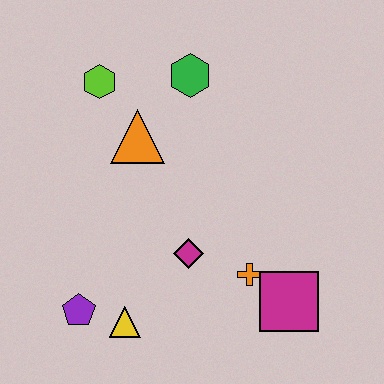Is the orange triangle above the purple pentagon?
Yes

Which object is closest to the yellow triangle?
The purple pentagon is closest to the yellow triangle.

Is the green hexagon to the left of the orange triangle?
No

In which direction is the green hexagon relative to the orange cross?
The green hexagon is above the orange cross.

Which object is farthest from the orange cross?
The lime hexagon is farthest from the orange cross.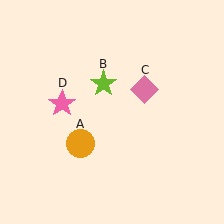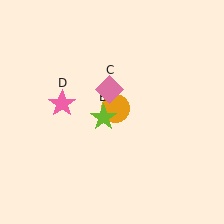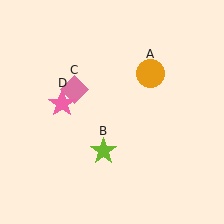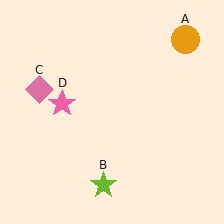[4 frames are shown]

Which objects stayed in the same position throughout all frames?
Pink star (object D) remained stationary.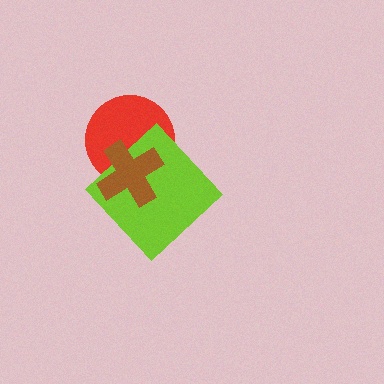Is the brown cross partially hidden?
No, no other shape covers it.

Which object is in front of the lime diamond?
The brown cross is in front of the lime diamond.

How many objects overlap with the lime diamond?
2 objects overlap with the lime diamond.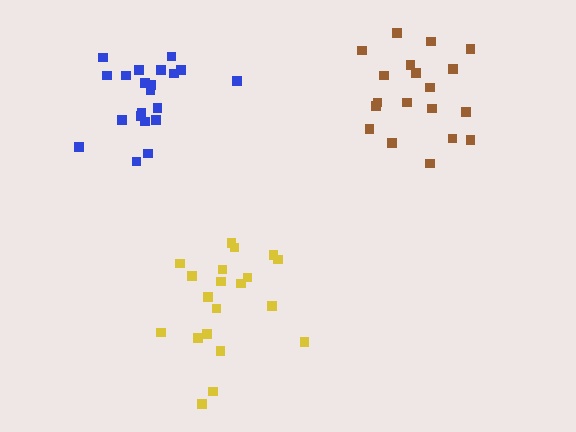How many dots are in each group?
Group 1: 19 dots, Group 2: 20 dots, Group 3: 21 dots (60 total).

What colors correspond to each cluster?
The clusters are colored: brown, yellow, blue.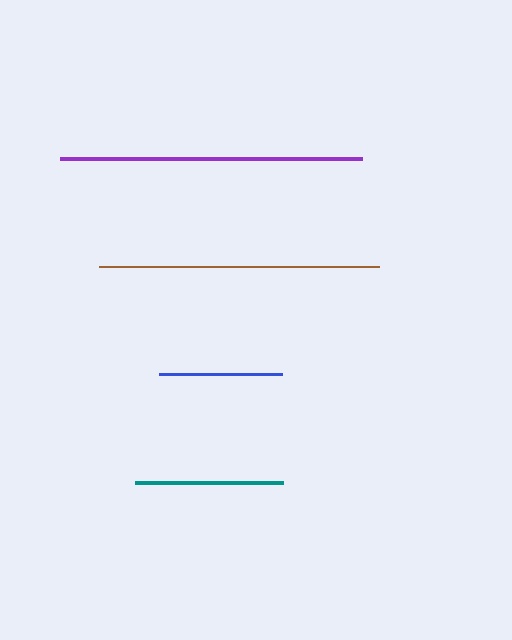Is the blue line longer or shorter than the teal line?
The teal line is longer than the blue line.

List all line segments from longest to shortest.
From longest to shortest: purple, brown, teal, blue.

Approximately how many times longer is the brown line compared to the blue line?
The brown line is approximately 2.3 times the length of the blue line.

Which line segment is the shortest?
The blue line is the shortest at approximately 123 pixels.